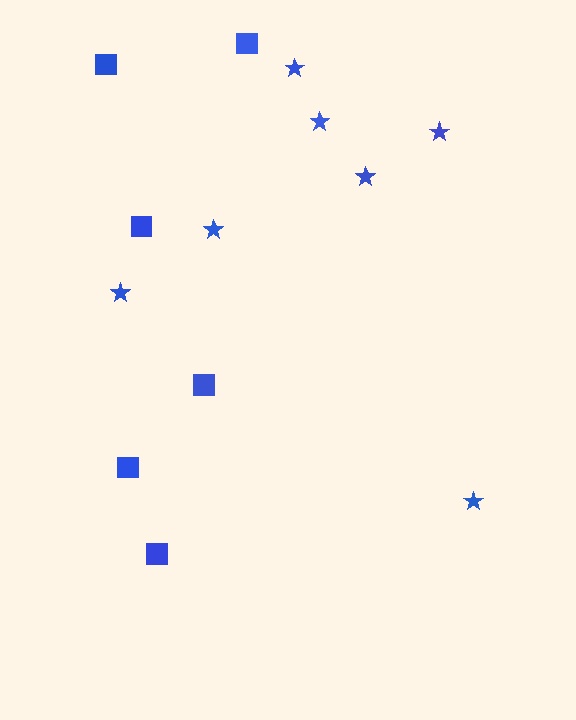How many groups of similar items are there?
There are 2 groups: one group of squares (6) and one group of stars (7).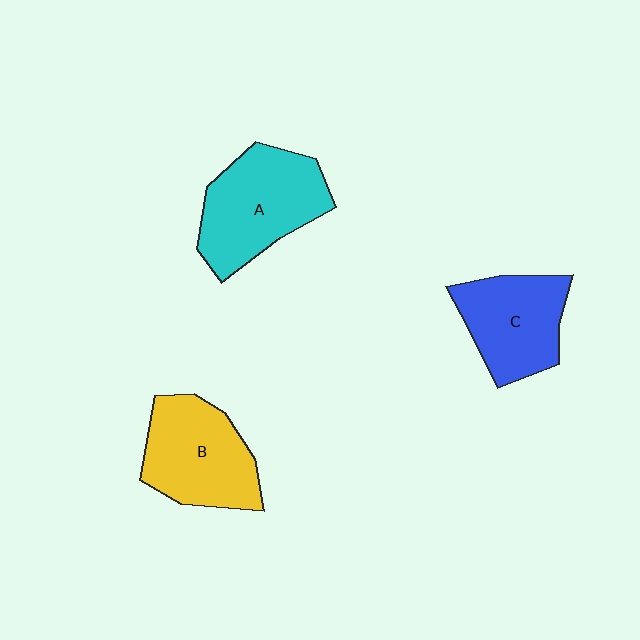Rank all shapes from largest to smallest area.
From largest to smallest: A (cyan), B (yellow), C (blue).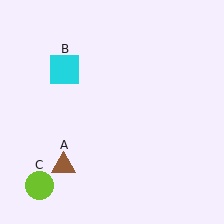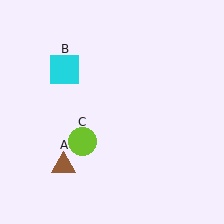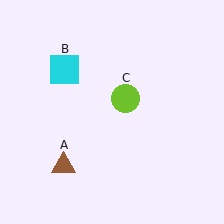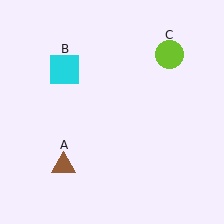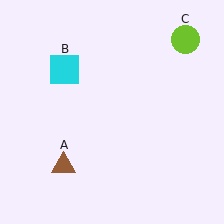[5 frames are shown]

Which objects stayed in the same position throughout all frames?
Brown triangle (object A) and cyan square (object B) remained stationary.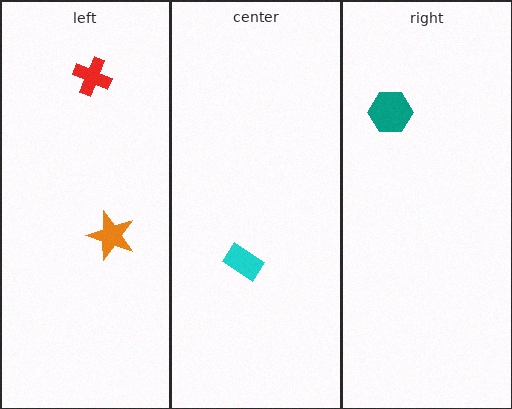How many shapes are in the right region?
1.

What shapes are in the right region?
The teal hexagon.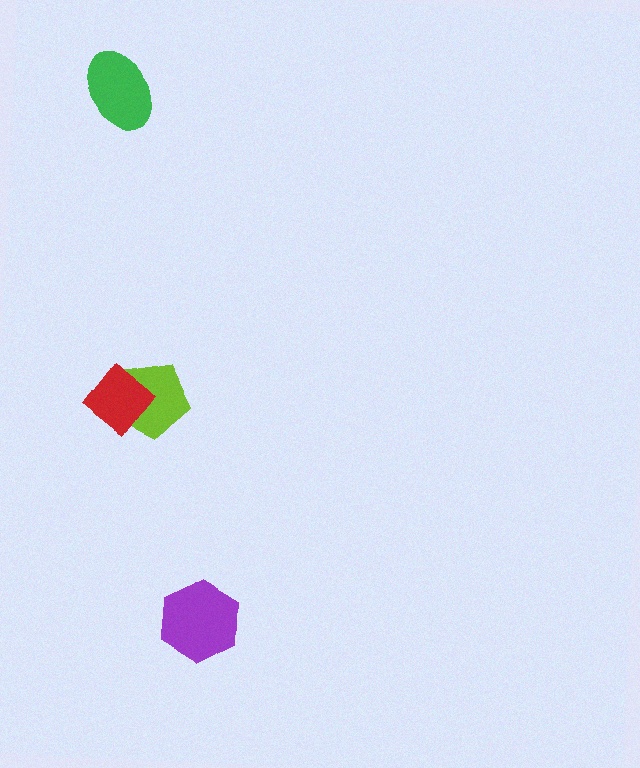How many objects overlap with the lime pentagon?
1 object overlaps with the lime pentagon.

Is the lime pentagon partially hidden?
Yes, it is partially covered by another shape.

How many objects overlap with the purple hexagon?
0 objects overlap with the purple hexagon.